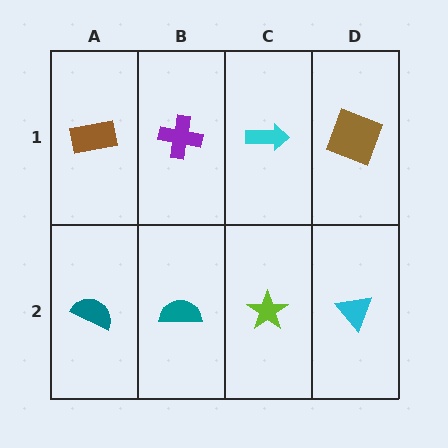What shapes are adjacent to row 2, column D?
A brown square (row 1, column D), a lime star (row 2, column C).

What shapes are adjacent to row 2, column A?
A brown rectangle (row 1, column A), a teal semicircle (row 2, column B).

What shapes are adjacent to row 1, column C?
A lime star (row 2, column C), a purple cross (row 1, column B), a brown square (row 1, column D).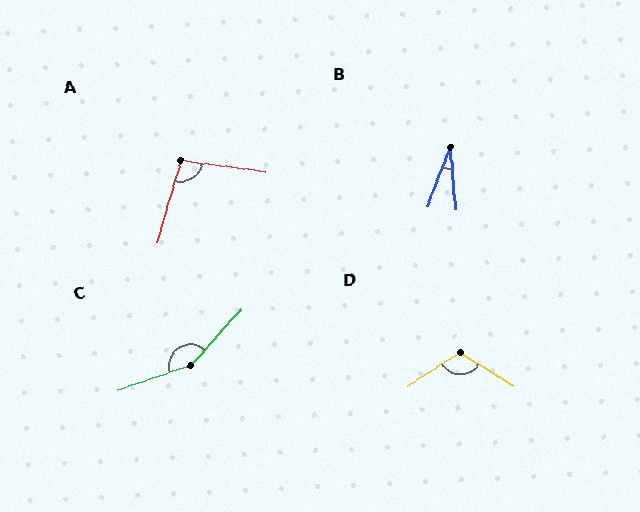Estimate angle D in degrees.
Approximately 115 degrees.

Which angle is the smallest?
B, at approximately 26 degrees.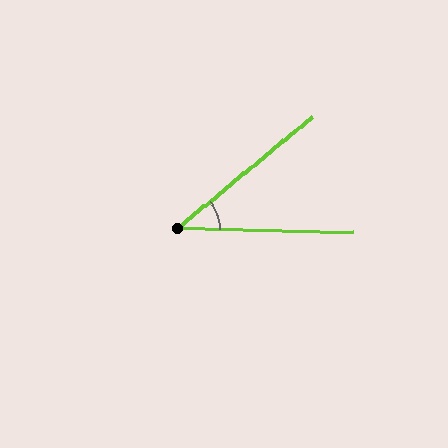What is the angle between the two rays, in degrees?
Approximately 41 degrees.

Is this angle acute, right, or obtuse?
It is acute.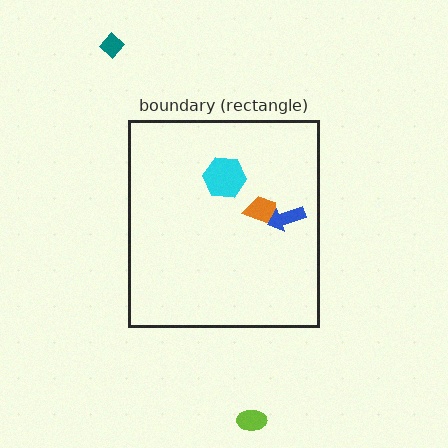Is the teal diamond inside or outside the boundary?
Outside.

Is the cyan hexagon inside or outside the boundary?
Inside.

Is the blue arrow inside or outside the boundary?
Inside.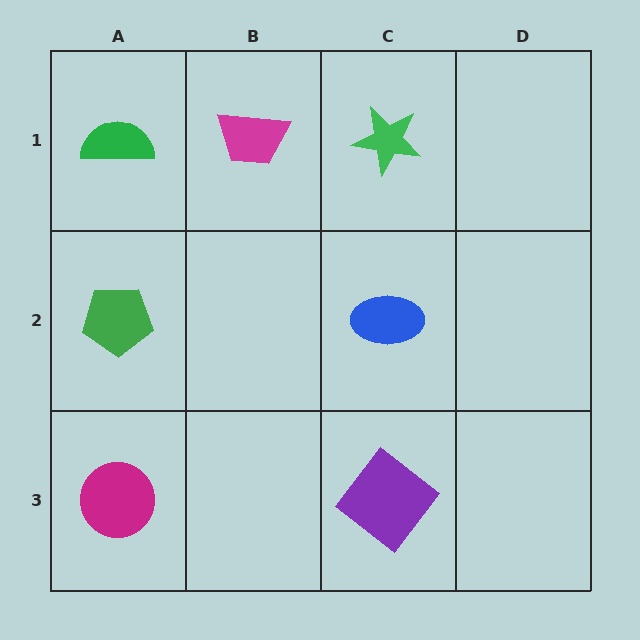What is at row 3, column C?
A purple diamond.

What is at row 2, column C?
A blue ellipse.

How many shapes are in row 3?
2 shapes.